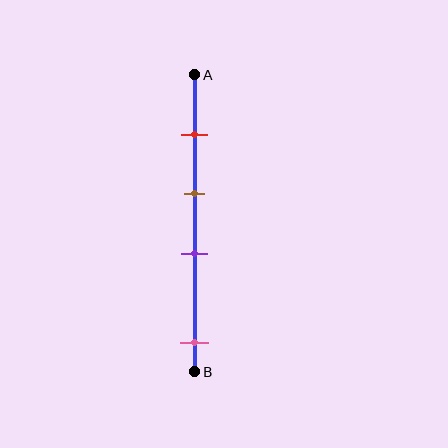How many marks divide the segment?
There are 4 marks dividing the segment.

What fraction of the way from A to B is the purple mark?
The purple mark is approximately 60% (0.6) of the way from A to B.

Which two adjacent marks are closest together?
The brown and purple marks are the closest adjacent pair.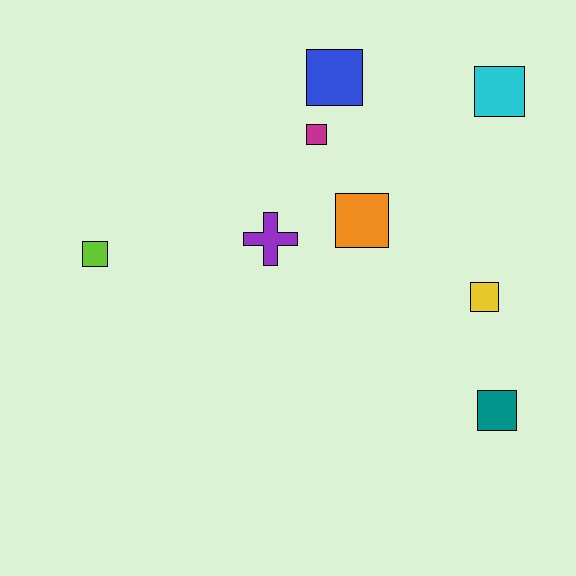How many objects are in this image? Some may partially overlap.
There are 8 objects.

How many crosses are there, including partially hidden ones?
There is 1 cross.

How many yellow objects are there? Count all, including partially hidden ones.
There is 1 yellow object.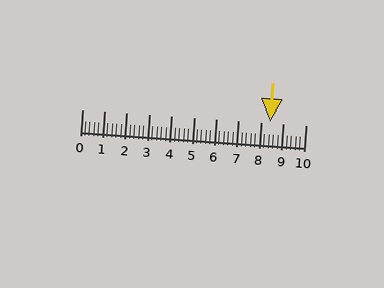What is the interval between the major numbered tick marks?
The major tick marks are spaced 1 units apart.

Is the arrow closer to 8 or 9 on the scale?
The arrow is closer to 8.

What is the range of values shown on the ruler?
The ruler shows values from 0 to 10.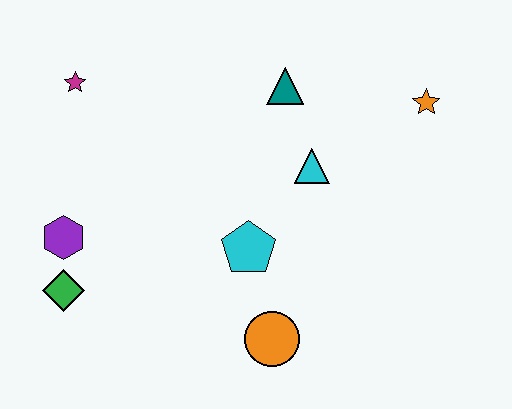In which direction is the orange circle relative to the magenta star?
The orange circle is below the magenta star.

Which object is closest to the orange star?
The cyan triangle is closest to the orange star.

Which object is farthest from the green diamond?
The orange star is farthest from the green diamond.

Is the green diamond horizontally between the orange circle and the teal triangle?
No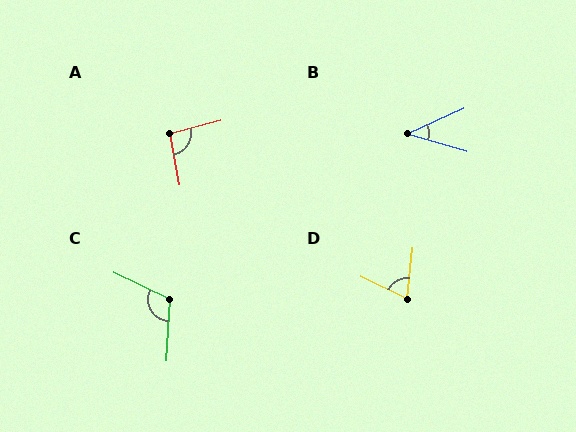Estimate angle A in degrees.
Approximately 94 degrees.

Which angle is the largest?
C, at approximately 113 degrees.